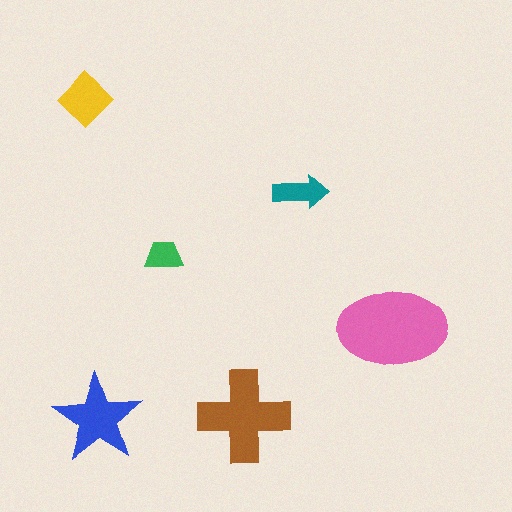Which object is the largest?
The pink ellipse.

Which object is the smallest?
The green trapezoid.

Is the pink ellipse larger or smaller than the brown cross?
Larger.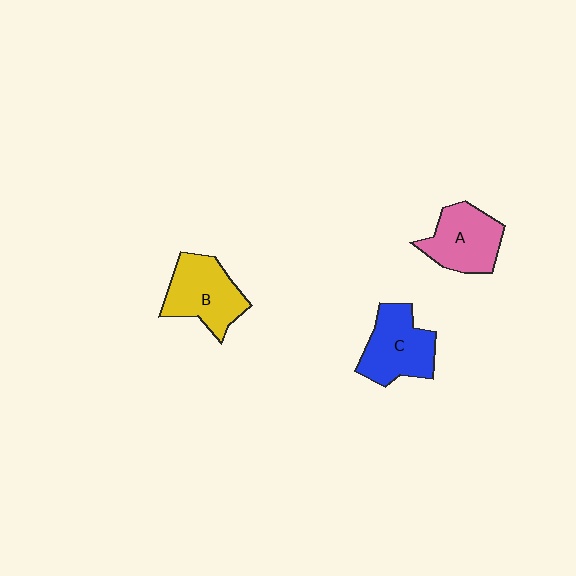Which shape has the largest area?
Shape B (yellow).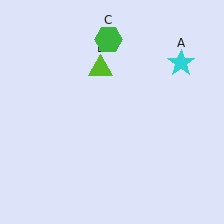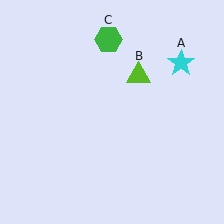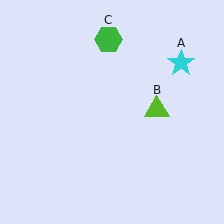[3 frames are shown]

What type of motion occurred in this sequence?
The lime triangle (object B) rotated clockwise around the center of the scene.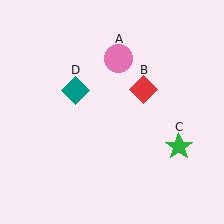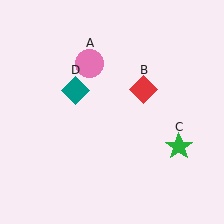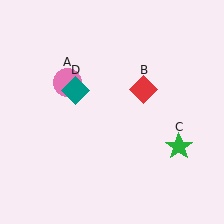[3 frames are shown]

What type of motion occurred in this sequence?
The pink circle (object A) rotated counterclockwise around the center of the scene.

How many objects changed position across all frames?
1 object changed position: pink circle (object A).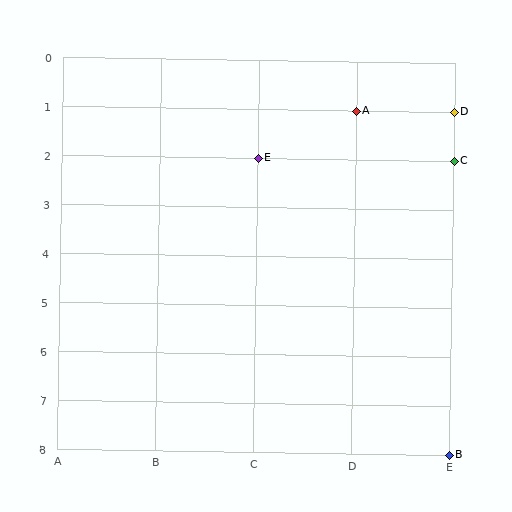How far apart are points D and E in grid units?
Points D and E are 2 columns and 1 row apart (about 2.2 grid units diagonally).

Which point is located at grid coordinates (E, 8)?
Point B is at (E, 8).